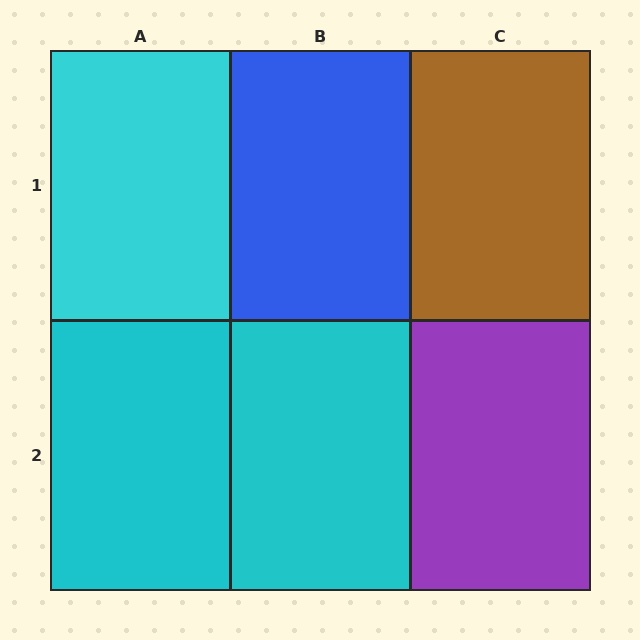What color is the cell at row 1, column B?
Blue.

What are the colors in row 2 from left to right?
Cyan, cyan, purple.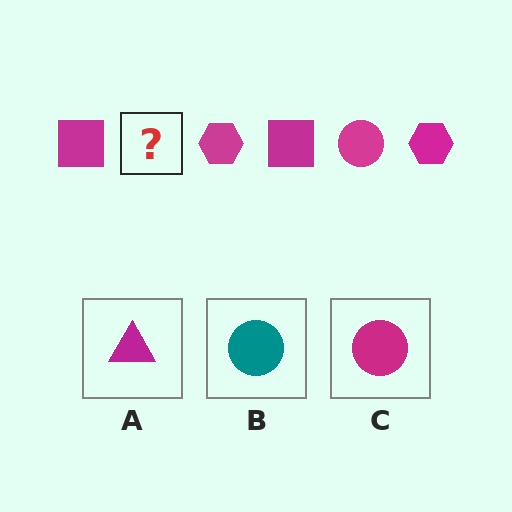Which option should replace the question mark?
Option C.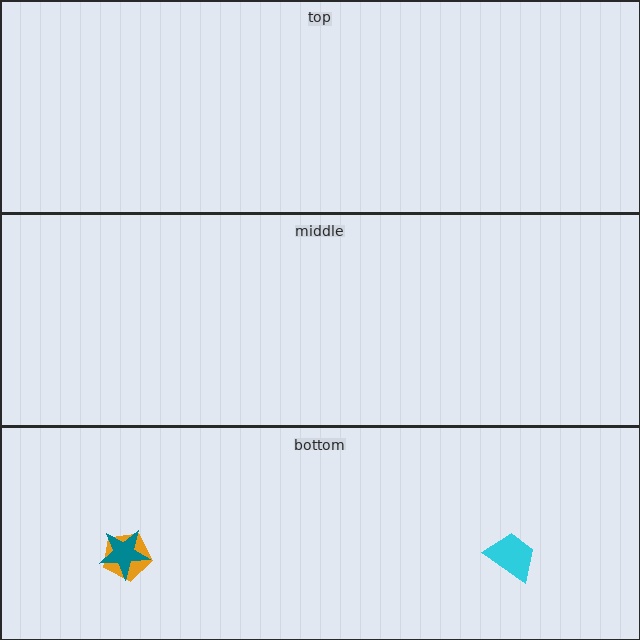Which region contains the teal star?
The bottom region.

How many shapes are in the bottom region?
3.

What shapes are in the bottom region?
The cyan trapezoid, the orange pentagon, the teal star.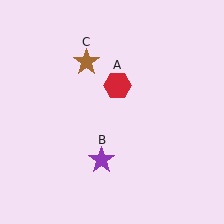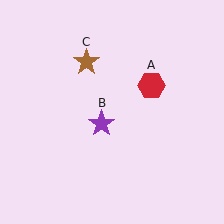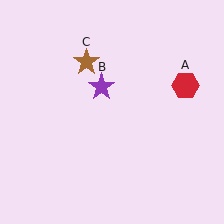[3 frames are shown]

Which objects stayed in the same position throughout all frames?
Brown star (object C) remained stationary.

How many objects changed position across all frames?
2 objects changed position: red hexagon (object A), purple star (object B).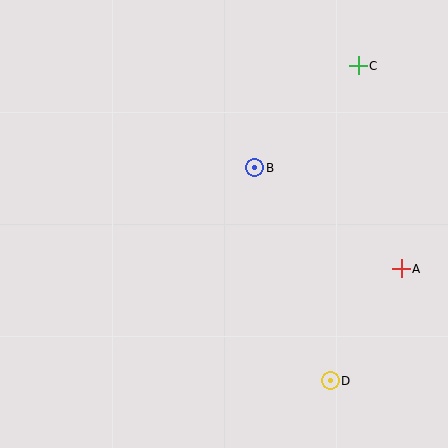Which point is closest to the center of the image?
Point B at (255, 168) is closest to the center.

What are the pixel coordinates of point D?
Point D is at (330, 381).